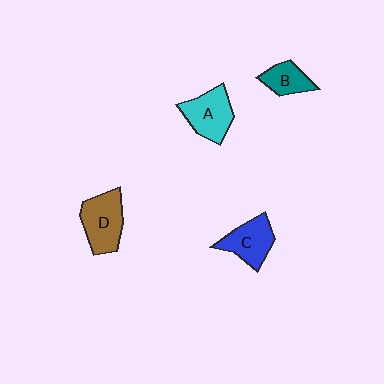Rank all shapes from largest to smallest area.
From largest to smallest: D (brown), A (cyan), C (blue), B (teal).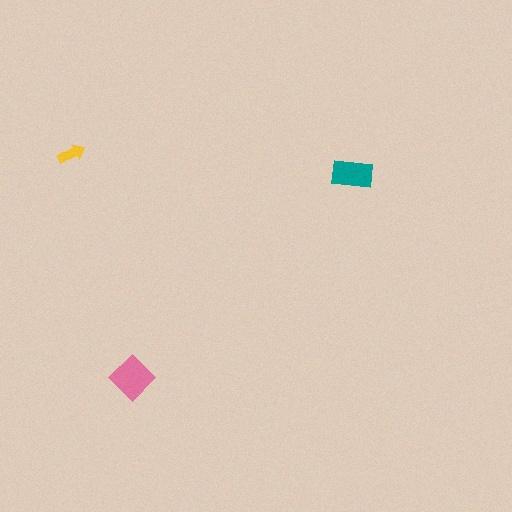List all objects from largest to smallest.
The pink diamond, the teal rectangle, the yellow arrow.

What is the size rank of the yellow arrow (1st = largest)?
3rd.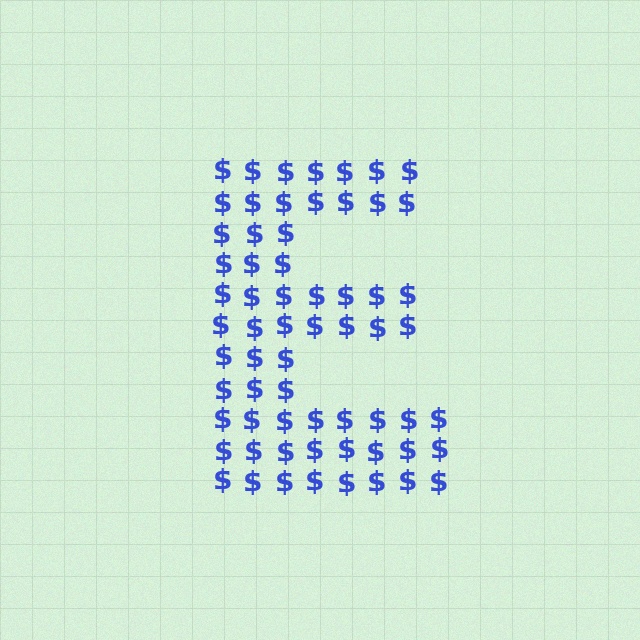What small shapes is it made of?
It is made of small dollar signs.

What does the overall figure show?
The overall figure shows the letter E.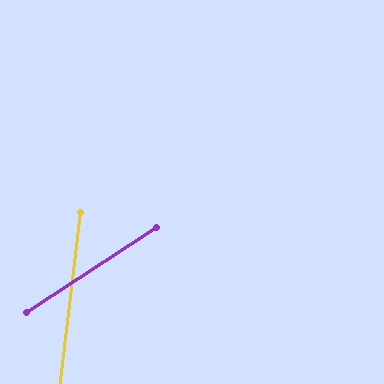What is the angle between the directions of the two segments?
Approximately 50 degrees.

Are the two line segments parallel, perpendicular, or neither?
Neither parallel nor perpendicular — they differ by about 50°.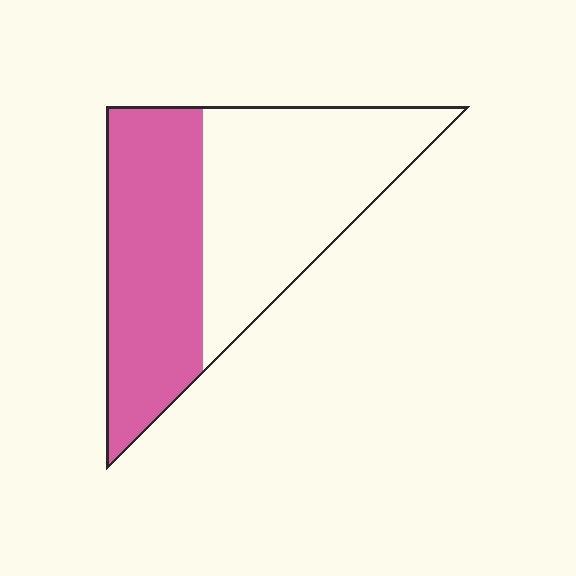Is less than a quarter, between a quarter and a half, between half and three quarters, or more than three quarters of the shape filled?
Between a quarter and a half.